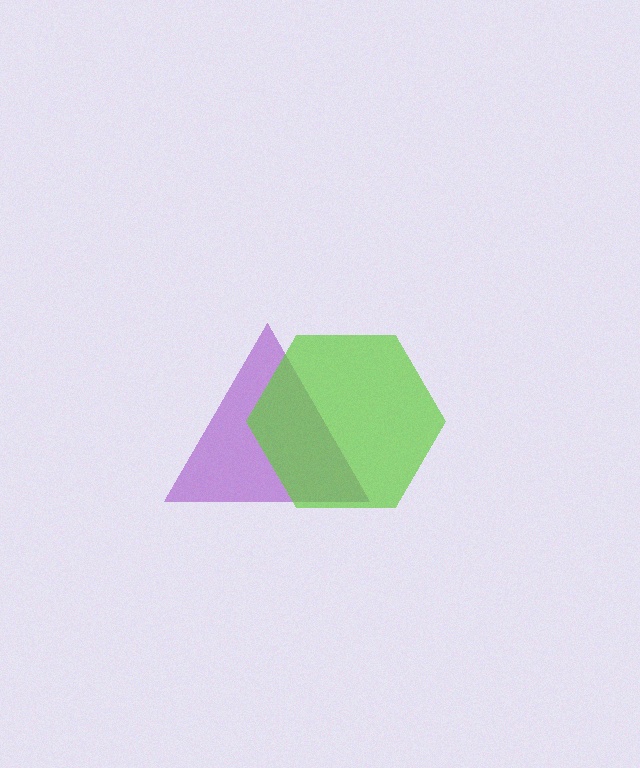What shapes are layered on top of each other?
The layered shapes are: a purple triangle, a lime hexagon.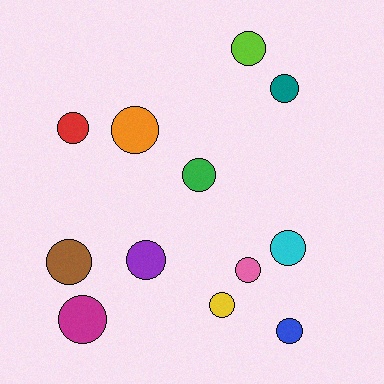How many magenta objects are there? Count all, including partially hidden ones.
There is 1 magenta object.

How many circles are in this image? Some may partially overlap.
There are 12 circles.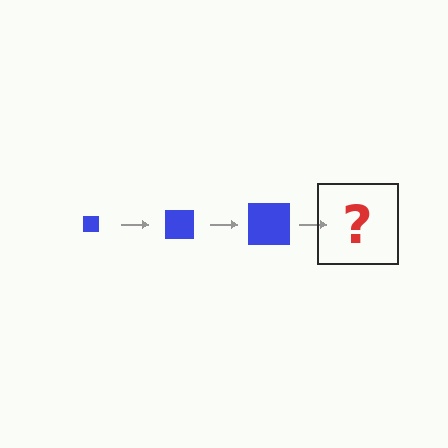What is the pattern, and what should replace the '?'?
The pattern is that the square gets progressively larger each step. The '?' should be a blue square, larger than the previous one.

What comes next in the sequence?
The next element should be a blue square, larger than the previous one.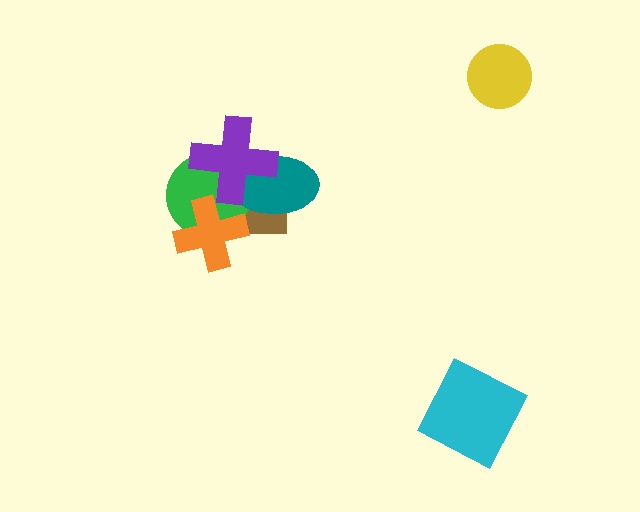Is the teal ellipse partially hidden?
Yes, it is partially covered by another shape.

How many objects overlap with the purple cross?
3 objects overlap with the purple cross.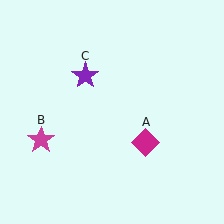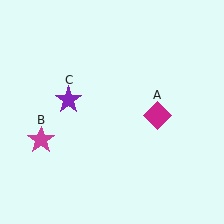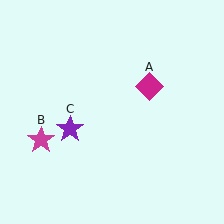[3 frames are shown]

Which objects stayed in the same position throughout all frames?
Magenta star (object B) remained stationary.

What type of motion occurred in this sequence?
The magenta diamond (object A), purple star (object C) rotated counterclockwise around the center of the scene.